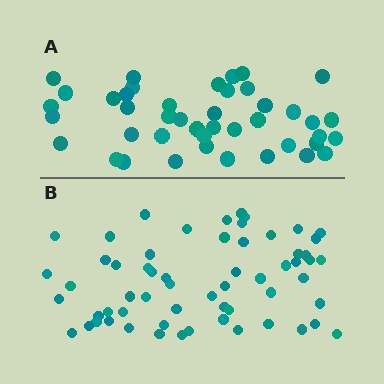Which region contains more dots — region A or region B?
Region B (the bottom region) has more dots.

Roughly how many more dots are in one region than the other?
Region B has approximately 15 more dots than region A.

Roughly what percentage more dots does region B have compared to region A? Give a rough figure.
About 40% more.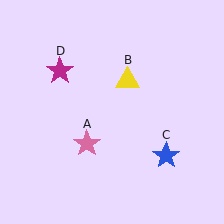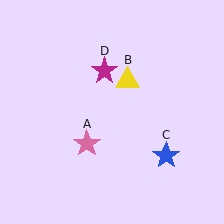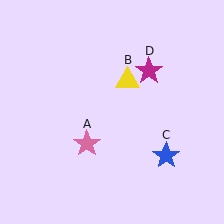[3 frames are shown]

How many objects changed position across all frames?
1 object changed position: magenta star (object D).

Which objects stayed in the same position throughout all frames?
Pink star (object A) and yellow triangle (object B) and blue star (object C) remained stationary.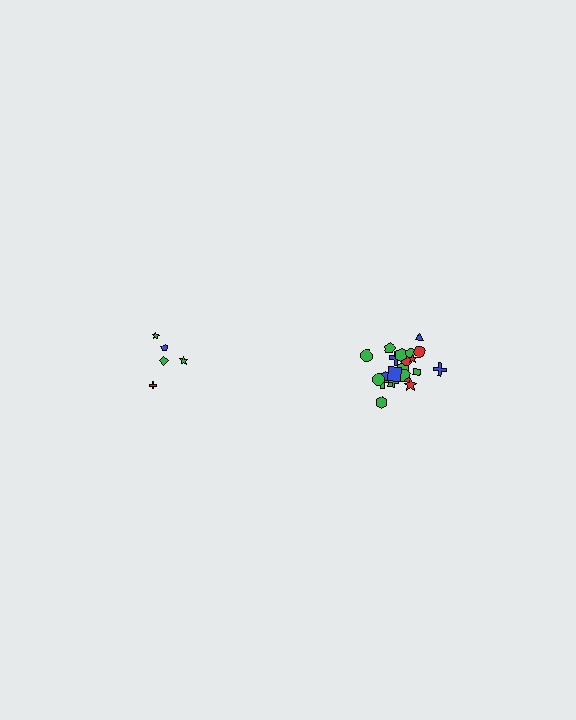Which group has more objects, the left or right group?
The right group.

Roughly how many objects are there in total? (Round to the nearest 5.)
Roughly 30 objects in total.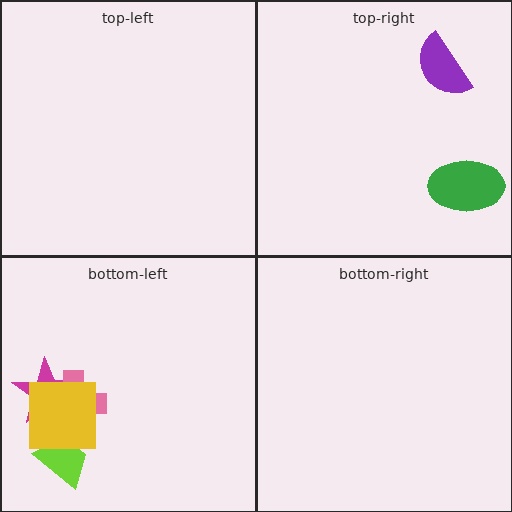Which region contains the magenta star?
The bottom-left region.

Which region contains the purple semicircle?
The top-right region.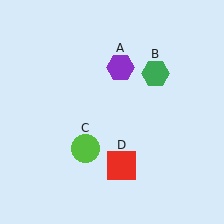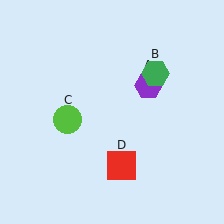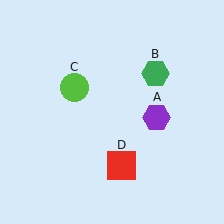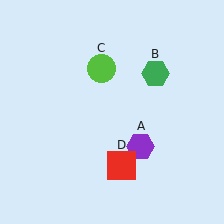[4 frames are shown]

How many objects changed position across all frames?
2 objects changed position: purple hexagon (object A), lime circle (object C).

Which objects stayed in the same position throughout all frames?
Green hexagon (object B) and red square (object D) remained stationary.